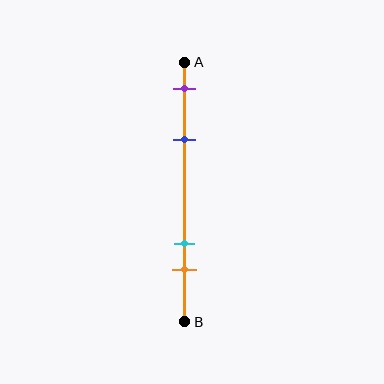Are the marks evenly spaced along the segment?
No, the marks are not evenly spaced.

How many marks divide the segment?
There are 4 marks dividing the segment.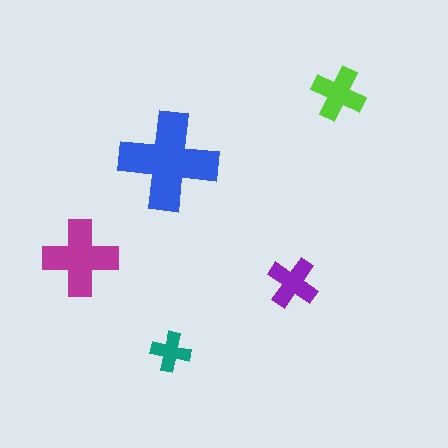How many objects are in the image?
There are 5 objects in the image.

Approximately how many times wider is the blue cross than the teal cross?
About 2.5 times wider.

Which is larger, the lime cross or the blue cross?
The blue one.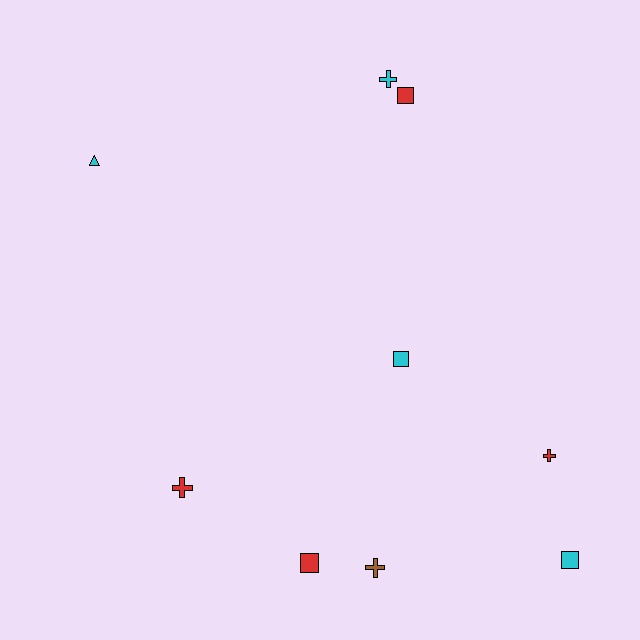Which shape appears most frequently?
Cross, with 4 objects.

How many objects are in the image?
There are 9 objects.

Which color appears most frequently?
Cyan, with 4 objects.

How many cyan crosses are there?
There is 1 cyan cross.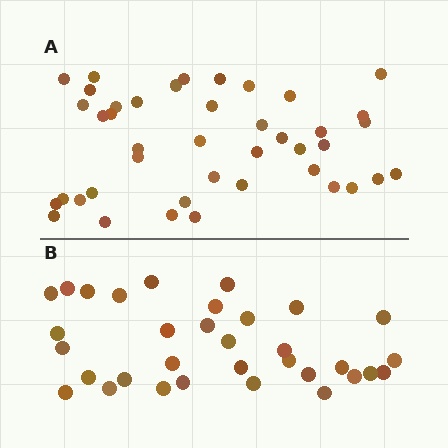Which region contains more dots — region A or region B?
Region A (the top region) has more dots.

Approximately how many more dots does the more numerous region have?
Region A has roughly 8 or so more dots than region B.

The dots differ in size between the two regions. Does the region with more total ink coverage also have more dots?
No. Region B has more total ink coverage because its dots are larger, but region A actually contains more individual dots. Total area can be misleading — the number of items is what matters here.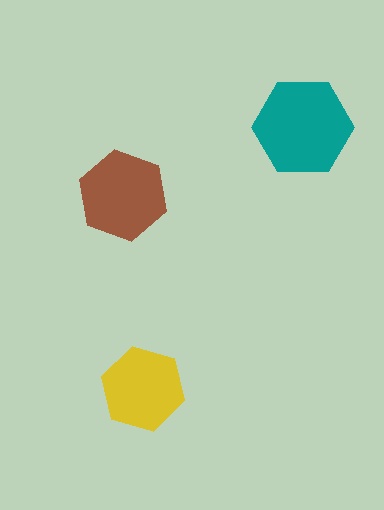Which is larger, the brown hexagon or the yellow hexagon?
The brown one.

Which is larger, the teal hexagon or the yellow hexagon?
The teal one.